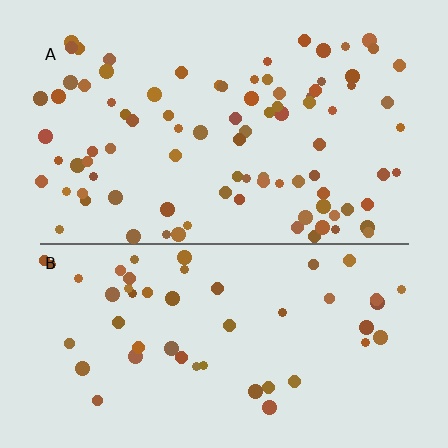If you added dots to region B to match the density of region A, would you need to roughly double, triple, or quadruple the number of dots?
Approximately double.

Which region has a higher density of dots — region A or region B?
A (the top).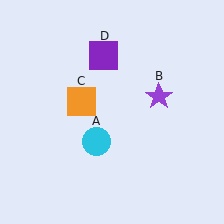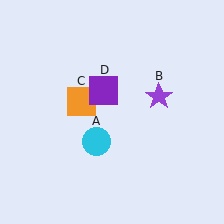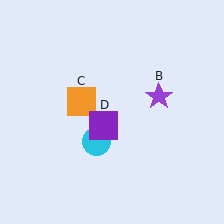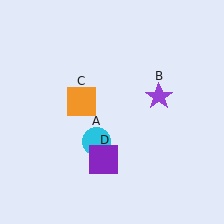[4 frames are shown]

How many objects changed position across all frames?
1 object changed position: purple square (object D).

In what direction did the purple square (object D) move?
The purple square (object D) moved down.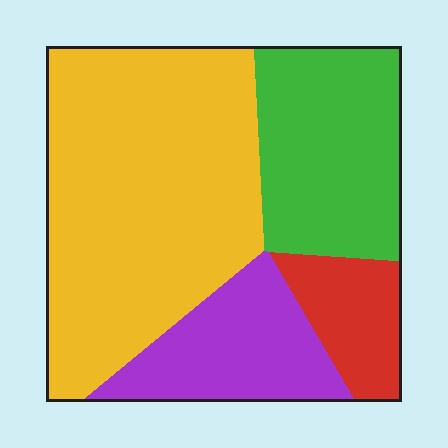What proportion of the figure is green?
Green covers around 25% of the figure.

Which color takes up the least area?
Red, at roughly 10%.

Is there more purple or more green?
Green.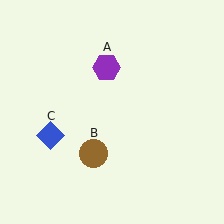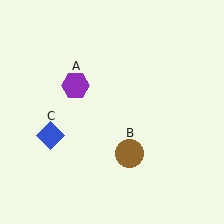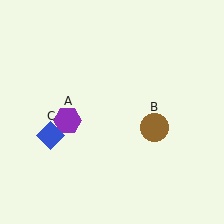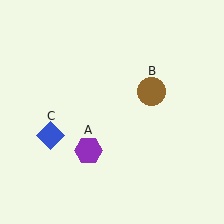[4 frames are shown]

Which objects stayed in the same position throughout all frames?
Blue diamond (object C) remained stationary.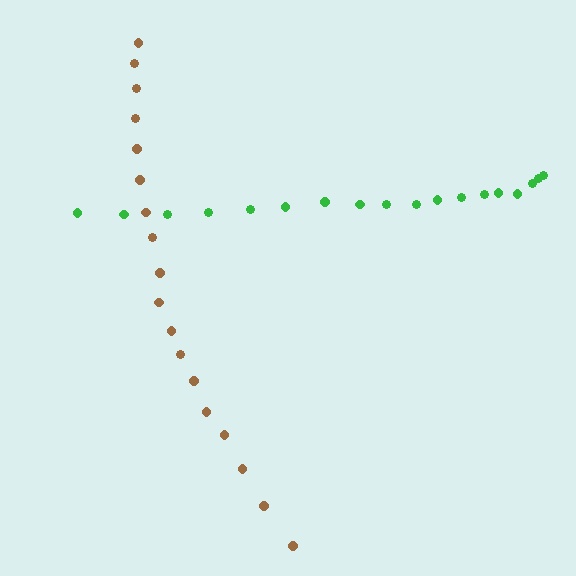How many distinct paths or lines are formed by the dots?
There are 2 distinct paths.